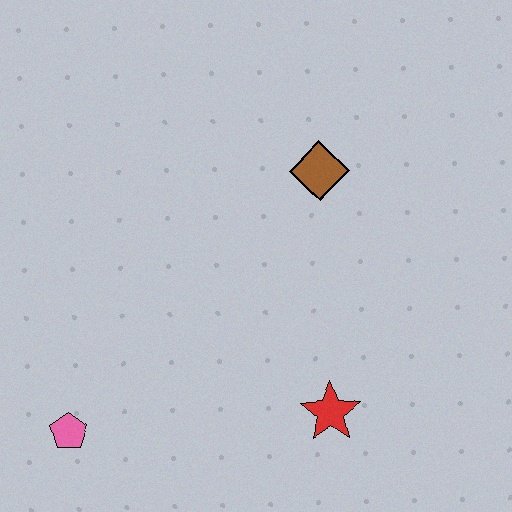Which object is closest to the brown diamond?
The red star is closest to the brown diamond.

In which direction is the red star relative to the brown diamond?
The red star is below the brown diamond.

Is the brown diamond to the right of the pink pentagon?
Yes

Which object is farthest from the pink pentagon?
The brown diamond is farthest from the pink pentagon.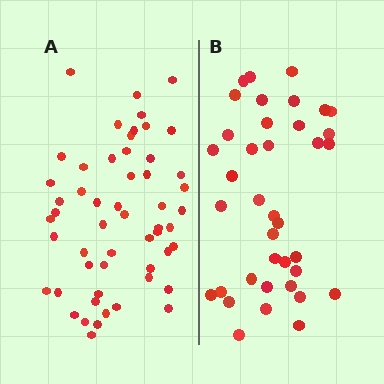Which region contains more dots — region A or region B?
Region A (the left region) has more dots.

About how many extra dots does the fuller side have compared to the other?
Region A has approximately 15 more dots than region B.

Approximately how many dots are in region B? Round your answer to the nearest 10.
About 40 dots. (The exact count is 38, which rounds to 40.)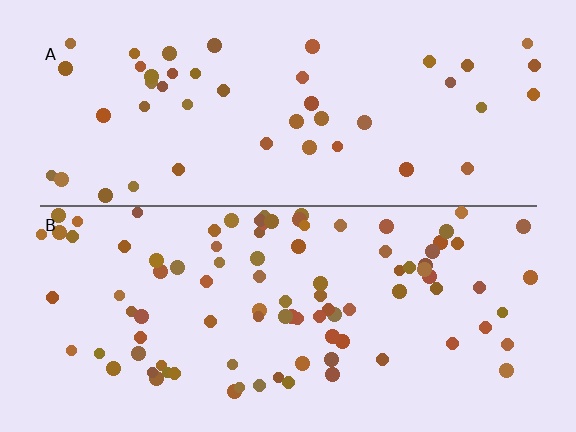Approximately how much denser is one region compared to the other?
Approximately 2.1× — region B over region A.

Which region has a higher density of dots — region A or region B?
B (the bottom).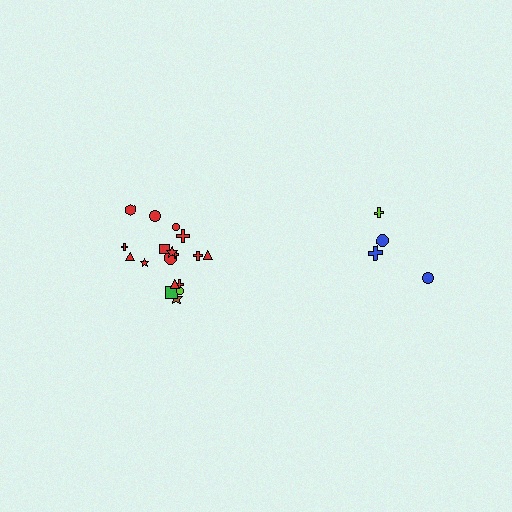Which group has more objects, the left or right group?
The left group.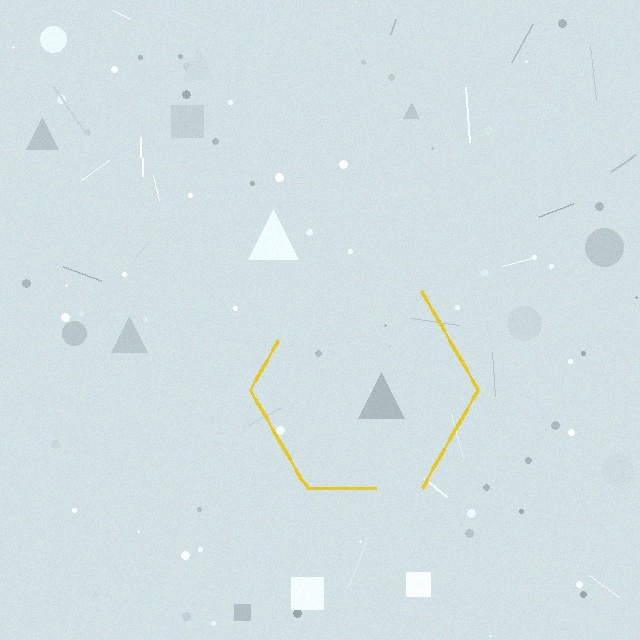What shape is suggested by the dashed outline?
The dashed outline suggests a hexagon.